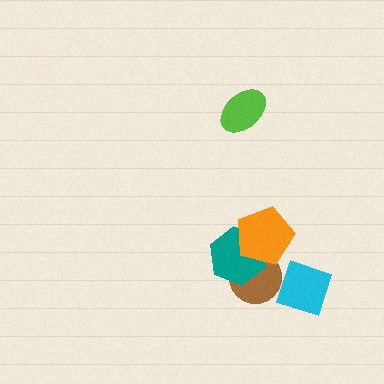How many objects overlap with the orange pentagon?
2 objects overlap with the orange pentagon.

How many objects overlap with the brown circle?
3 objects overlap with the brown circle.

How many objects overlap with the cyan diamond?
1 object overlaps with the cyan diamond.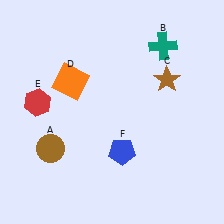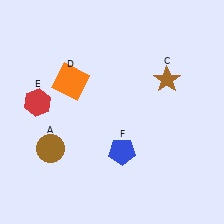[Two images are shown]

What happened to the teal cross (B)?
The teal cross (B) was removed in Image 2. It was in the top-right area of Image 1.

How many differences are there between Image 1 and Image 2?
There is 1 difference between the two images.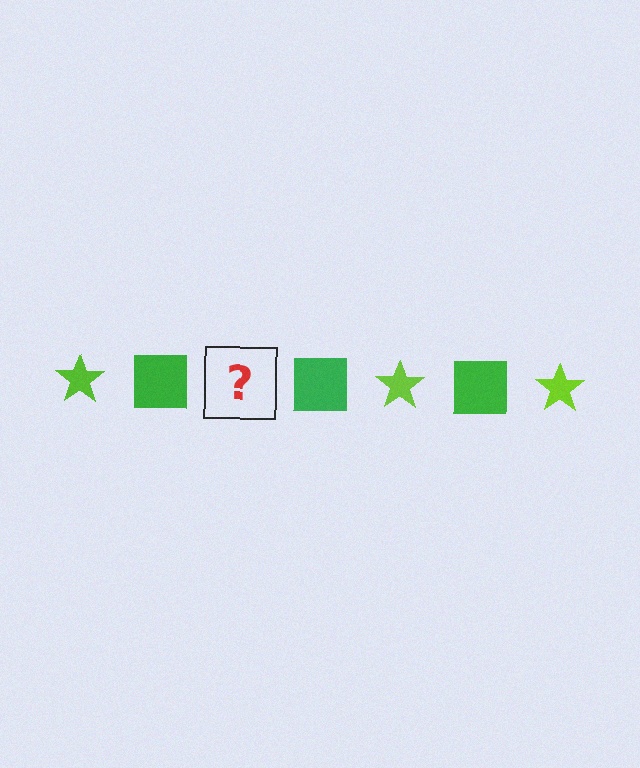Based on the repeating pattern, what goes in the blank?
The blank should be a lime star.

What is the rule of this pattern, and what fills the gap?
The rule is that the pattern alternates between lime star and green square. The gap should be filled with a lime star.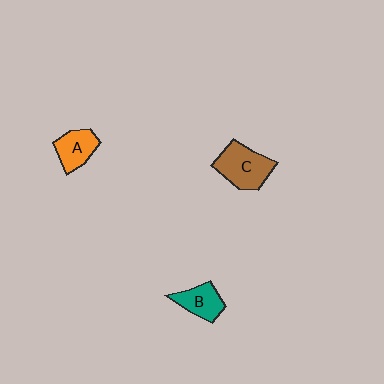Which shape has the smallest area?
Shape B (teal).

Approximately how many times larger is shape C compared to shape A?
Approximately 1.5 times.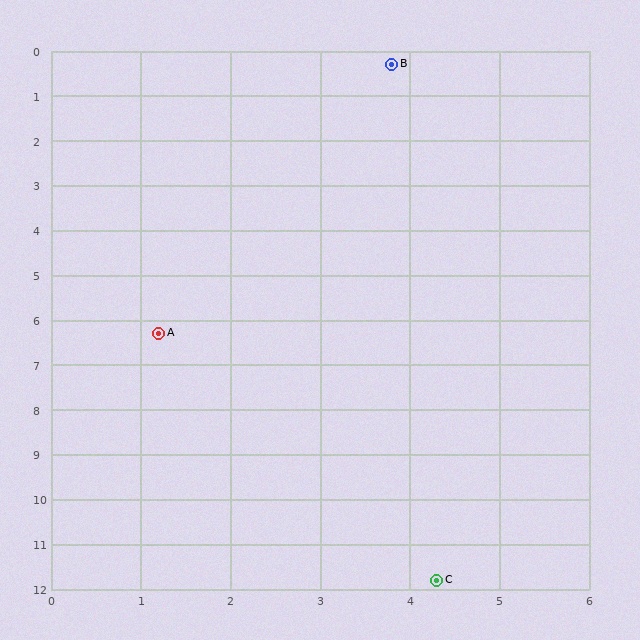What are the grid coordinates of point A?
Point A is at approximately (1.2, 6.3).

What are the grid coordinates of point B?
Point B is at approximately (3.8, 0.3).